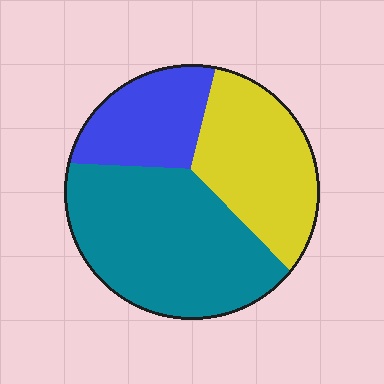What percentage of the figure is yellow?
Yellow covers around 30% of the figure.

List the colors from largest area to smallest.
From largest to smallest: teal, yellow, blue.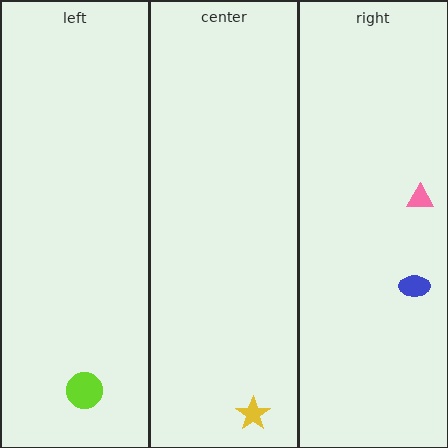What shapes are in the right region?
The blue ellipse, the pink triangle.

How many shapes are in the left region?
1.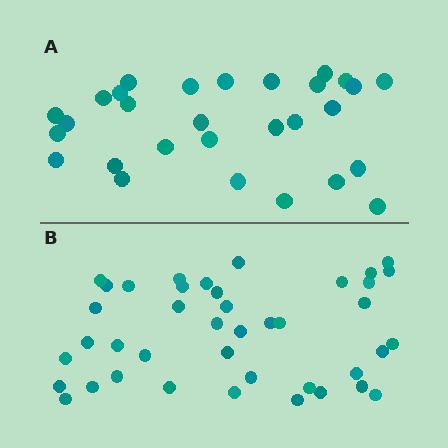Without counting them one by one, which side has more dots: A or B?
Region B (the bottom region) has more dots.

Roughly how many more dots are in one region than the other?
Region B has roughly 12 or so more dots than region A.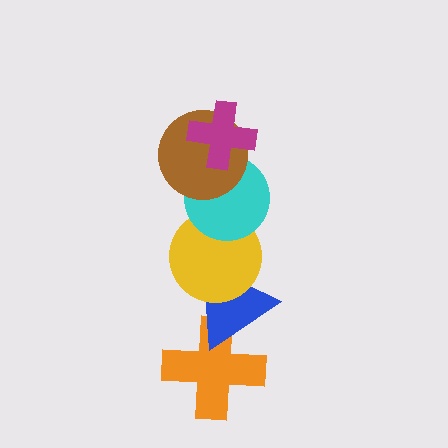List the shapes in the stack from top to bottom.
From top to bottom: the magenta cross, the brown circle, the cyan circle, the yellow circle, the blue triangle, the orange cross.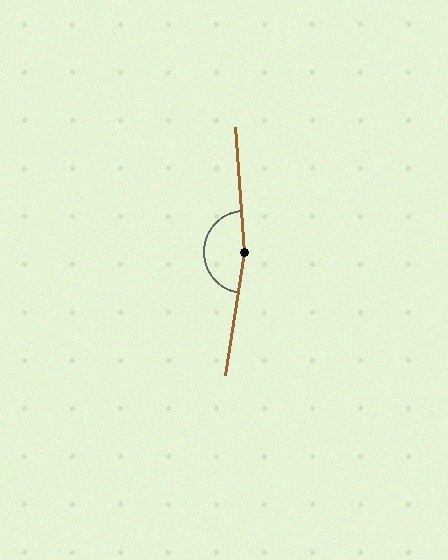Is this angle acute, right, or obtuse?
It is obtuse.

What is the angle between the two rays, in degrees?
Approximately 167 degrees.